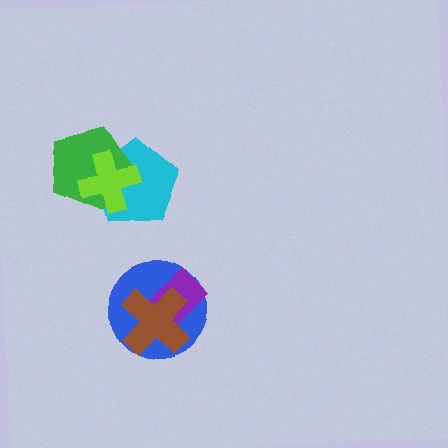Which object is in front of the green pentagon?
The lime cross is in front of the green pentagon.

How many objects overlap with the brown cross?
2 objects overlap with the brown cross.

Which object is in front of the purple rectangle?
The brown cross is in front of the purple rectangle.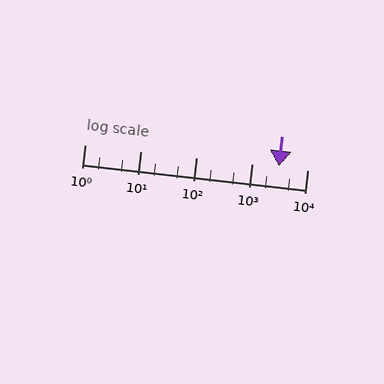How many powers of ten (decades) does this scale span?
The scale spans 4 decades, from 1 to 10000.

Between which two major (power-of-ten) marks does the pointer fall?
The pointer is between 1000 and 10000.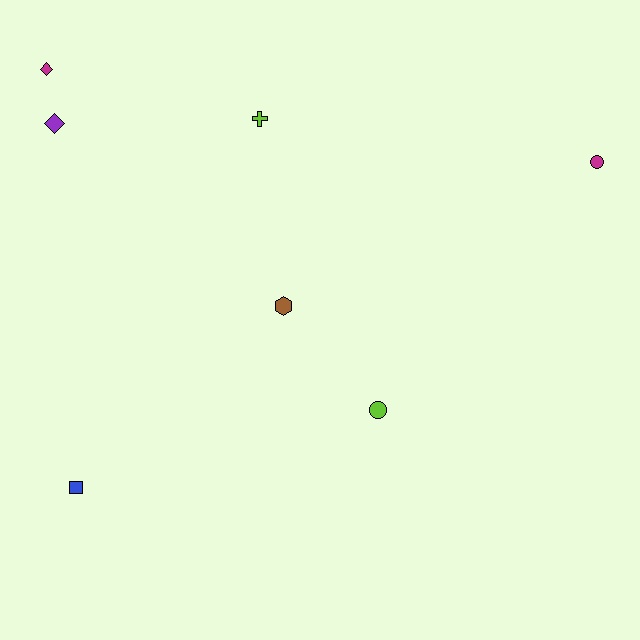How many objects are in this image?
There are 7 objects.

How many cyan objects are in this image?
There are no cyan objects.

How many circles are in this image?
There are 2 circles.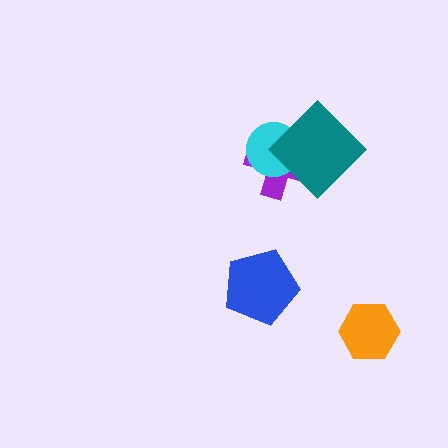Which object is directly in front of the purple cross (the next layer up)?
The cyan circle is directly in front of the purple cross.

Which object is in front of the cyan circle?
The teal diamond is in front of the cyan circle.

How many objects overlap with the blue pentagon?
0 objects overlap with the blue pentagon.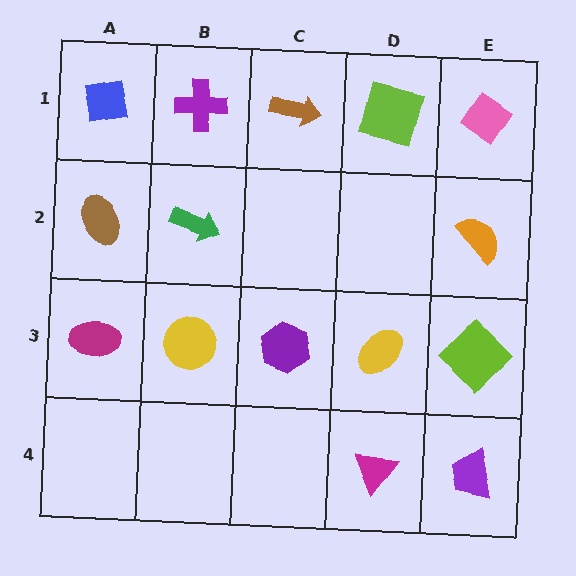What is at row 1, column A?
A blue square.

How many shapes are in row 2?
3 shapes.